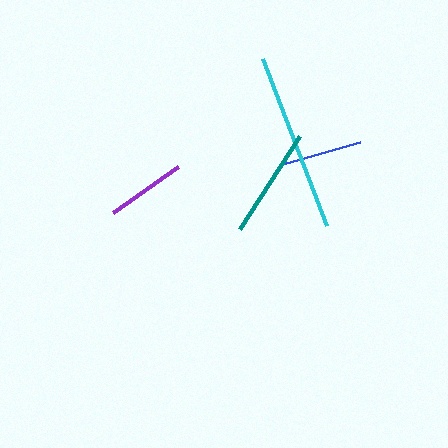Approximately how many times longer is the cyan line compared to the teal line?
The cyan line is approximately 1.6 times the length of the teal line.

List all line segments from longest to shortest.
From longest to shortest: cyan, teal, blue, purple.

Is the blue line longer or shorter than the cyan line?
The cyan line is longer than the blue line.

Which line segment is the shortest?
The purple line is the shortest at approximately 80 pixels.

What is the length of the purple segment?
The purple segment is approximately 80 pixels long.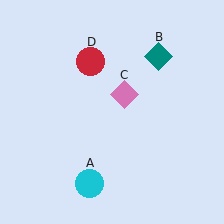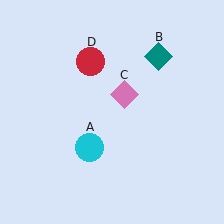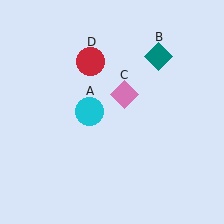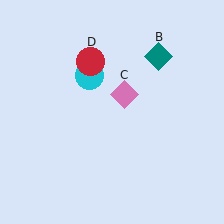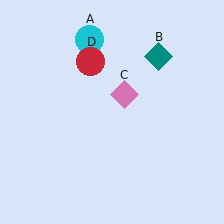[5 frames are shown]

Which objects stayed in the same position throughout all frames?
Teal diamond (object B) and pink diamond (object C) and red circle (object D) remained stationary.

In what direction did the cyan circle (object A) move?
The cyan circle (object A) moved up.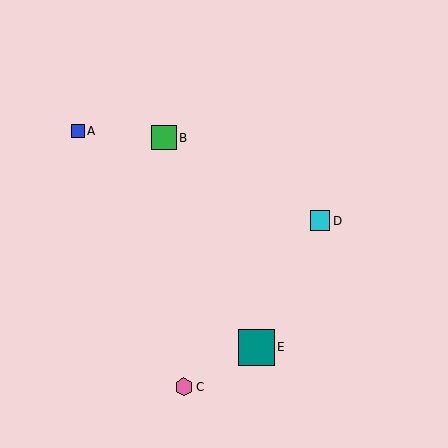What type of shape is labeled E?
Shape E is a teal square.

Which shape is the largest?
The teal square (labeled E) is the largest.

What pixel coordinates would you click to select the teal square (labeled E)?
Click at (256, 347) to select the teal square E.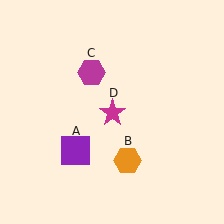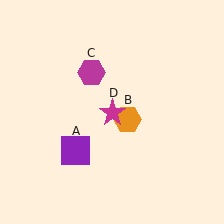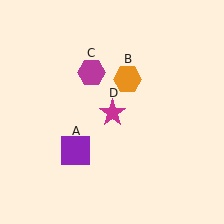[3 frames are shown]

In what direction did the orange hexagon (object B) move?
The orange hexagon (object B) moved up.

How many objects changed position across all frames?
1 object changed position: orange hexagon (object B).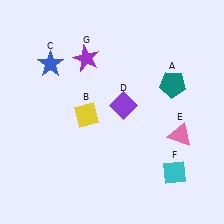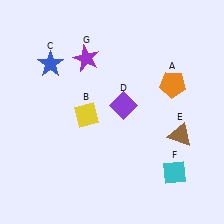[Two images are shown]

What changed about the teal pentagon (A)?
In Image 1, A is teal. In Image 2, it changed to orange.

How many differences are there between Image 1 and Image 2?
There are 2 differences between the two images.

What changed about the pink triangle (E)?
In Image 1, E is pink. In Image 2, it changed to brown.